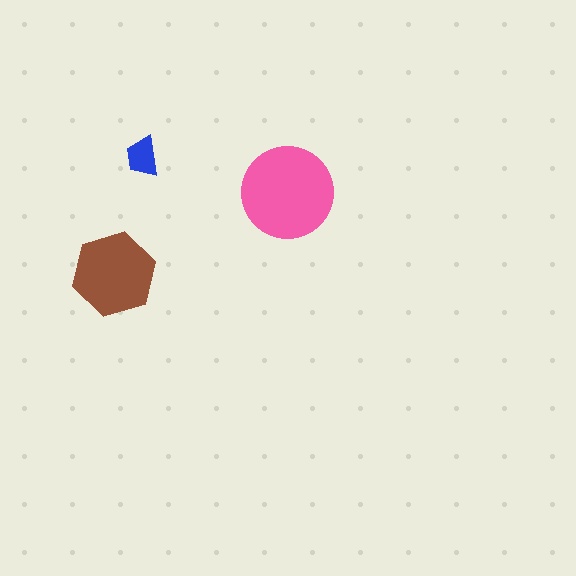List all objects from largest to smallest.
The pink circle, the brown hexagon, the blue trapezoid.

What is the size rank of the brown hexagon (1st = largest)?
2nd.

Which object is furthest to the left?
The brown hexagon is leftmost.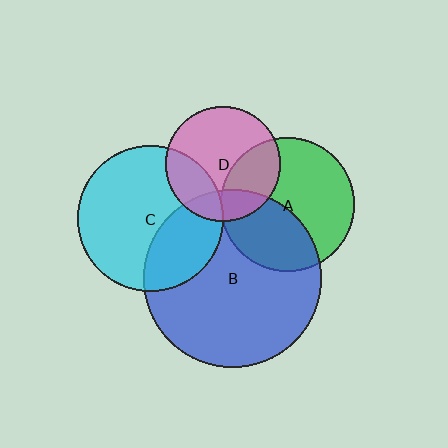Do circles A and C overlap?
Yes.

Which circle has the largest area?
Circle B (blue).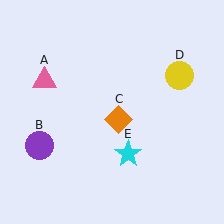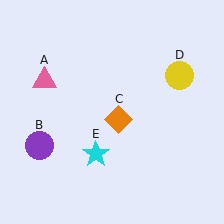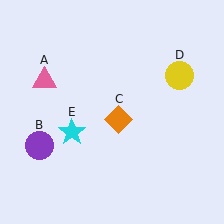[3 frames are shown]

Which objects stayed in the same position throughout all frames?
Pink triangle (object A) and purple circle (object B) and orange diamond (object C) and yellow circle (object D) remained stationary.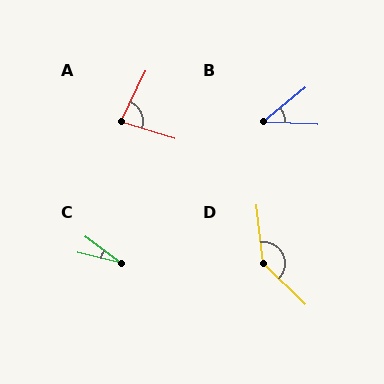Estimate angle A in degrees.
Approximately 82 degrees.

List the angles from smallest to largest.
C (23°), B (42°), A (82°), D (141°).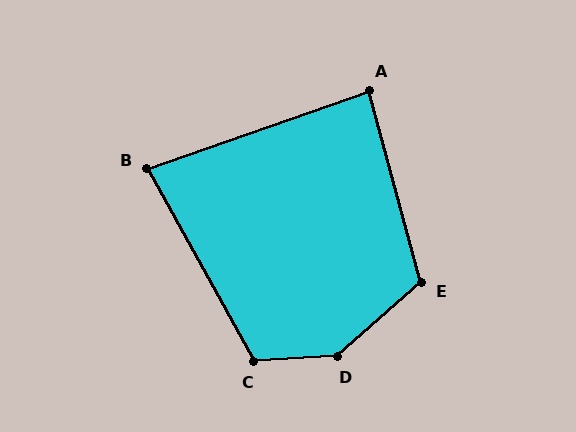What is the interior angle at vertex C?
Approximately 116 degrees (obtuse).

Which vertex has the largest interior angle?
D, at approximately 141 degrees.